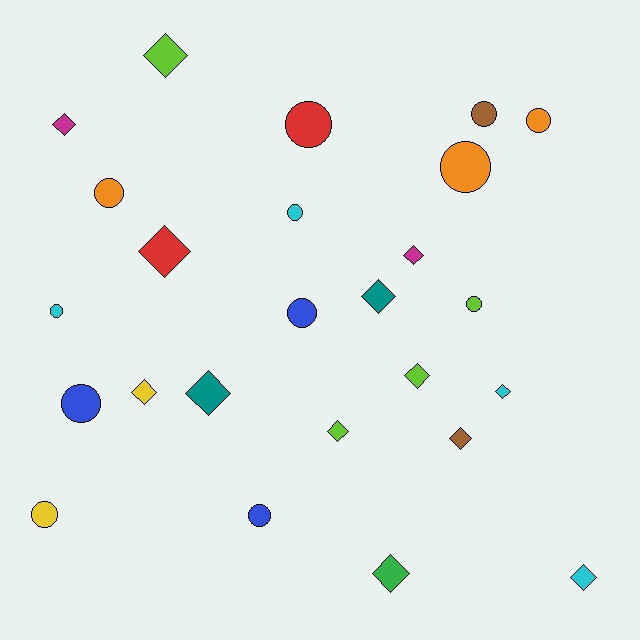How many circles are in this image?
There are 12 circles.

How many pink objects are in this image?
There are no pink objects.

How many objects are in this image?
There are 25 objects.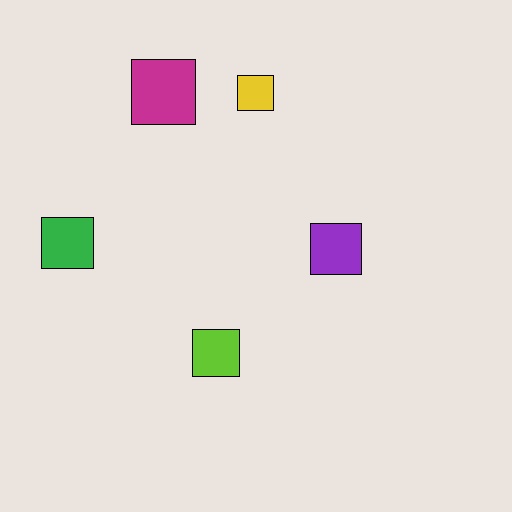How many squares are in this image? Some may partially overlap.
There are 5 squares.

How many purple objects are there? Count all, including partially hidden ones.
There is 1 purple object.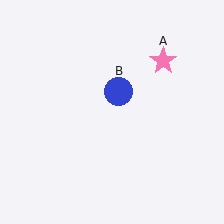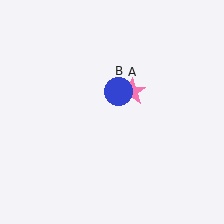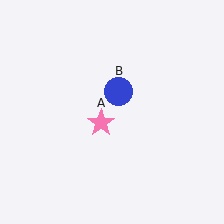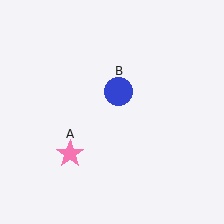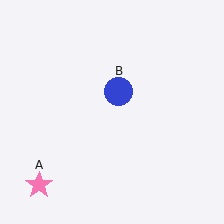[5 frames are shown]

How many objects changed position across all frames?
1 object changed position: pink star (object A).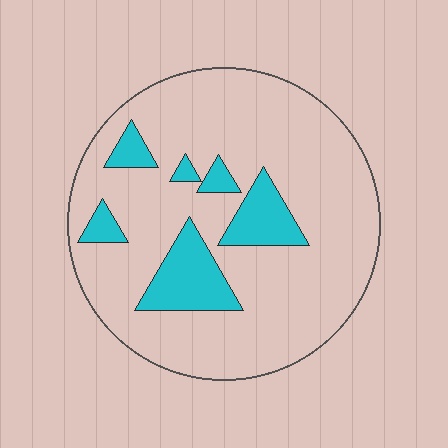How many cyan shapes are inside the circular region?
6.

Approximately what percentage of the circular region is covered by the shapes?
Approximately 15%.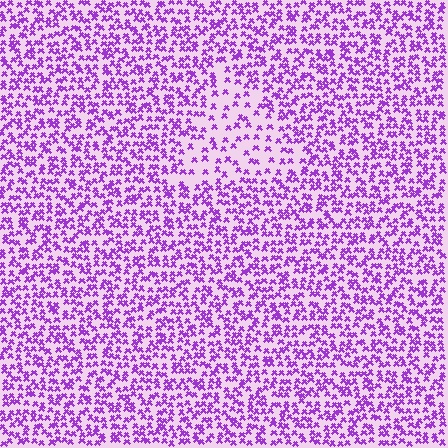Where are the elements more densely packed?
The elements are more densely packed outside the triangle boundary.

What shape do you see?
I see a triangle.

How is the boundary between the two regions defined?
The boundary is defined by a change in element density (approximately 2.1x ratio). All elements are the same color, size, and shape.